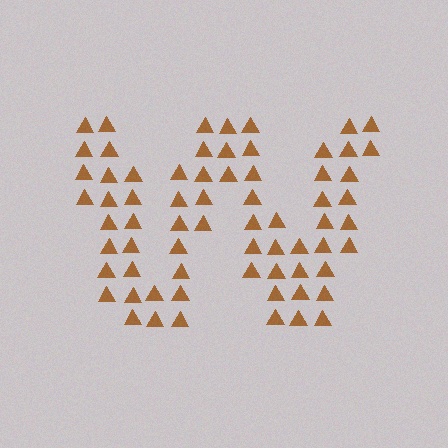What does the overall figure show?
The overall figure shows the letter W.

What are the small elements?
The small elements are triangles.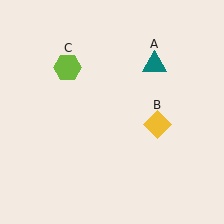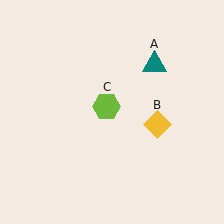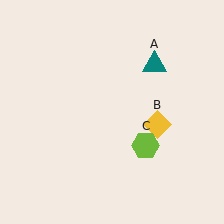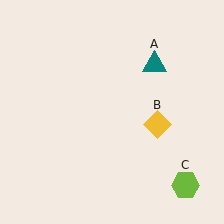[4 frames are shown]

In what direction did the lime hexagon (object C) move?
The lime hexagon (object C) moved down and to the right.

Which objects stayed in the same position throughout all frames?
Teal triangle (object A) and yellow diamond (object B) remained stationary.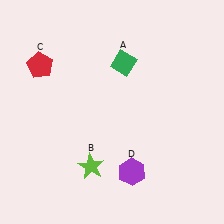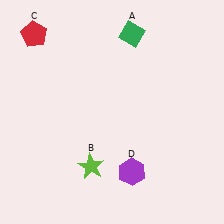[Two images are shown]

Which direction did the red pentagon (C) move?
The red pentagon (C) moved up.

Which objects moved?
The objects that moved are: the green diamond (A), the red pentagon (C).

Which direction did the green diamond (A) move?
The green diamond (A) moved up.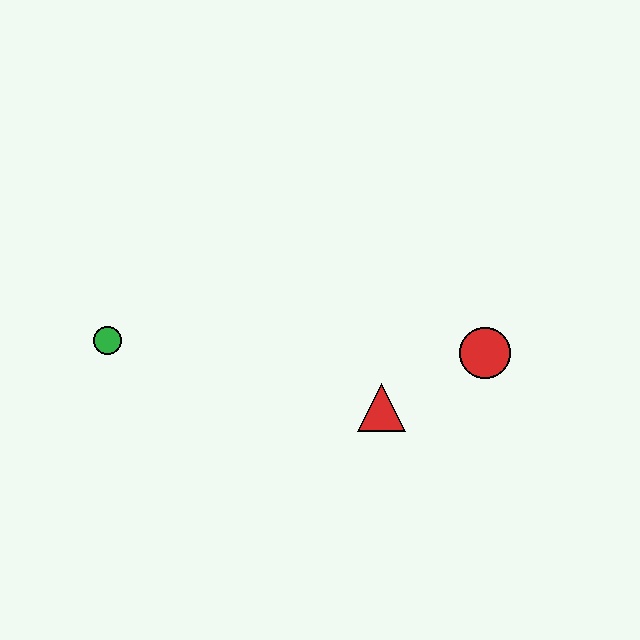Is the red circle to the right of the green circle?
Yes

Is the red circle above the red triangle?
Yes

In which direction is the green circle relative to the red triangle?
The green circle is to the left of the red triangle.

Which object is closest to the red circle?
The red triangle is closest to the red circle.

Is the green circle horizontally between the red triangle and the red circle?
No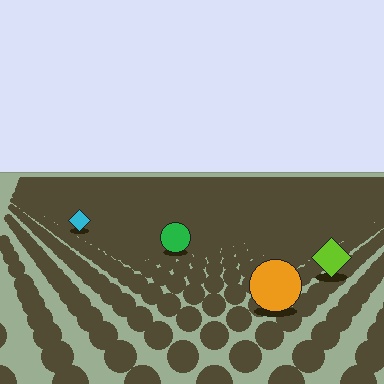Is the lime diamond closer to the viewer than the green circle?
Yes. The lime diamond is closer — you can tell from the texture gradient: the ground texture is coarser near it.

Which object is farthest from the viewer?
The cyan diamond is farthest from the viewer. It appears smaller and the ground texture around it is denser.